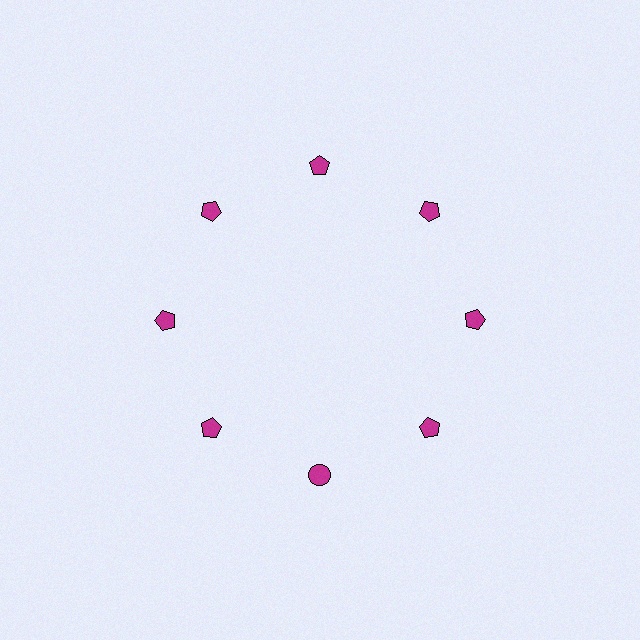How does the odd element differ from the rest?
It has a different shape: circle instead of pentagon.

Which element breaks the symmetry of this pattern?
The magenta circle at roughly the 6 o'clock position breaks the symmetry. All other shapes are magenta pentagons.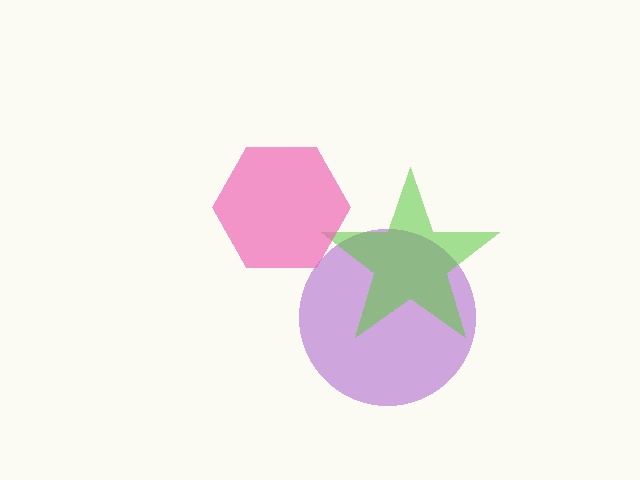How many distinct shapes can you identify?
There are 3 distinct shapes: a purple circle, a lime star, a pink hexagon.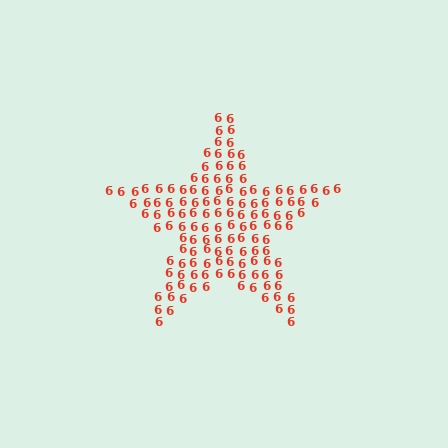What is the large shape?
The large shape is a star.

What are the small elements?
The small elements are digit 6's.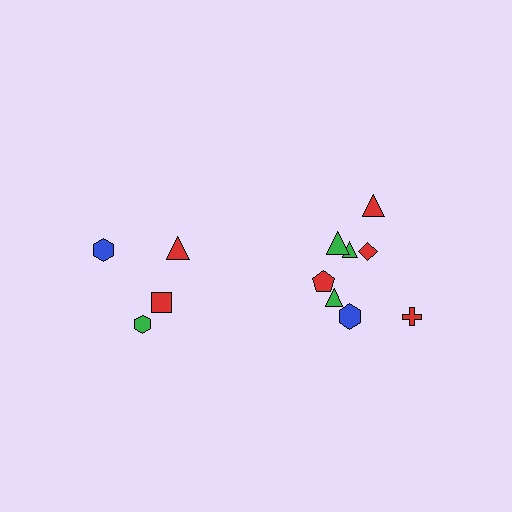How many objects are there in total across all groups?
There are 12 objects.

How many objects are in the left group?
There are 4 objects.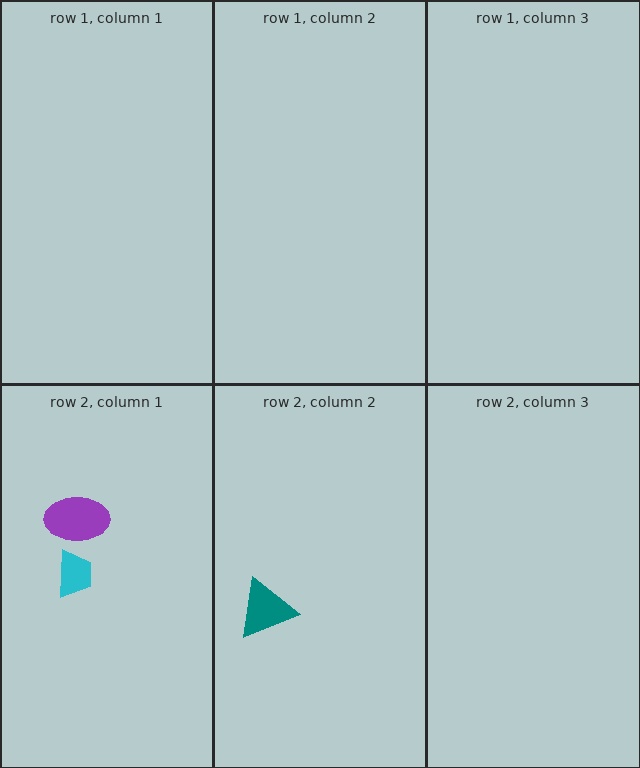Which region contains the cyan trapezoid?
The row 2, column 1 region.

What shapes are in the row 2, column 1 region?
The cyan trapezoid, the purple ellipse.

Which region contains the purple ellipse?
The row 2, column 1 region.